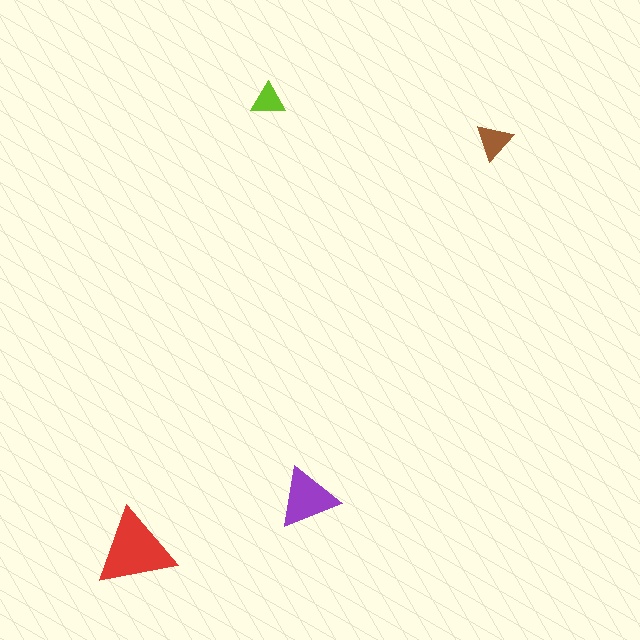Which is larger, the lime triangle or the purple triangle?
The purple one.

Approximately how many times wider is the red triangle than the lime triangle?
About 2.5 times wider.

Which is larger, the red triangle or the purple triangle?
The red one.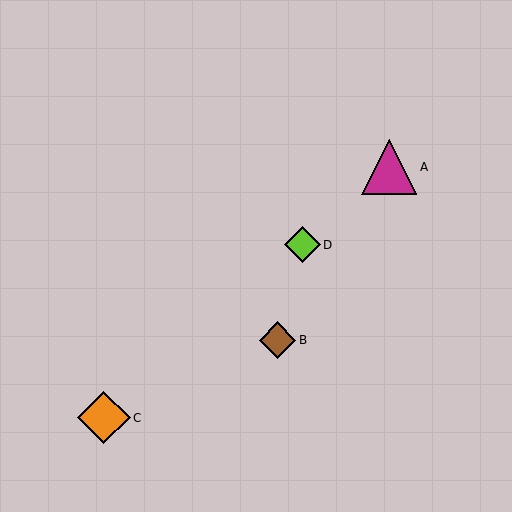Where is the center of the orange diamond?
The center of the orange diamond is at (104, 418).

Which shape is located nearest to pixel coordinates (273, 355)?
The brown diamond (labeled B) at (278, 340) is nearest to that location.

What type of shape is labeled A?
Shape A is a magenta triangle.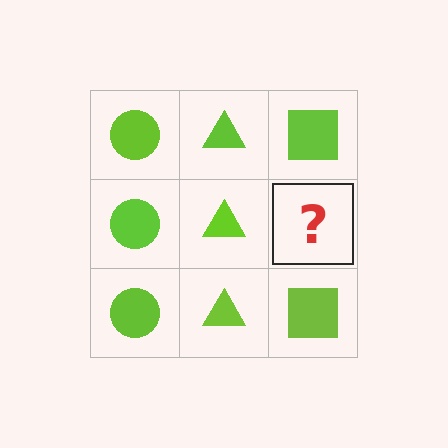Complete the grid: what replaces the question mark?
The question mark should be replaced with a lime square.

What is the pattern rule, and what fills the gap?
The rule is that each column has a consistent shape. The gap should be filled with a lime square.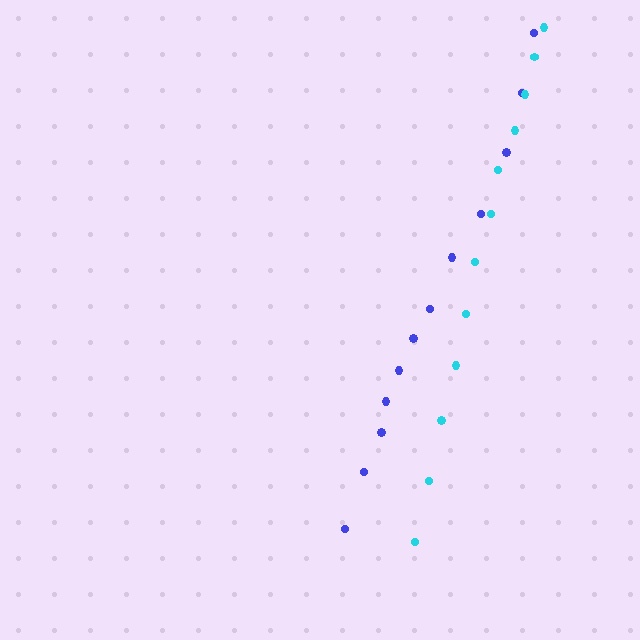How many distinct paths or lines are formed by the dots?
There are 2 distinct paths.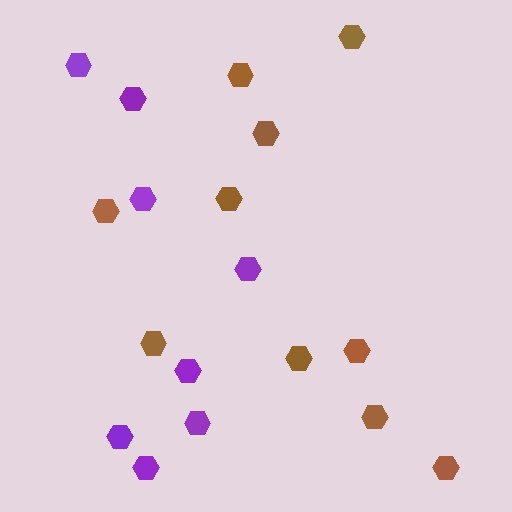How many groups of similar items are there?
There are 2 groups: one group of brown hexagons (10) and one group of purple hexagons (8).